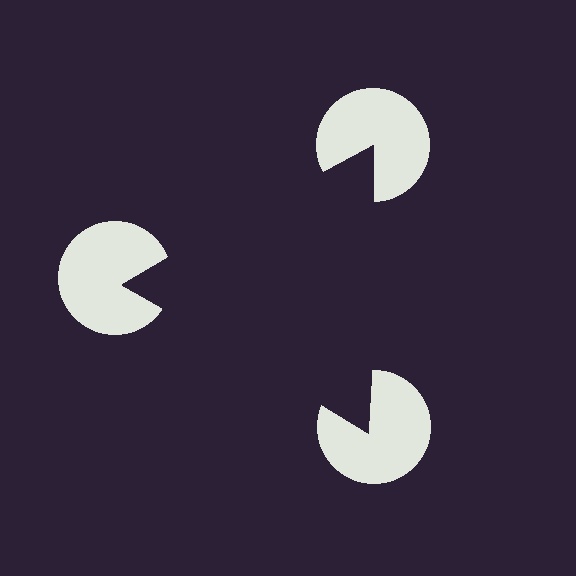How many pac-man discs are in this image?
There are 3 — one at each vertex of the illusory triangle.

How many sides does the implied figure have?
3 sides.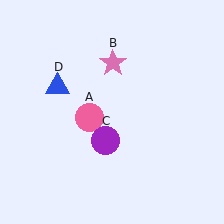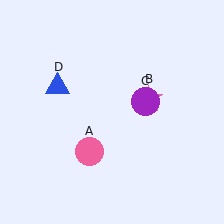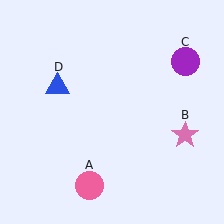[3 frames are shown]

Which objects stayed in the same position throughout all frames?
Blue triangle (object D) remained stationary.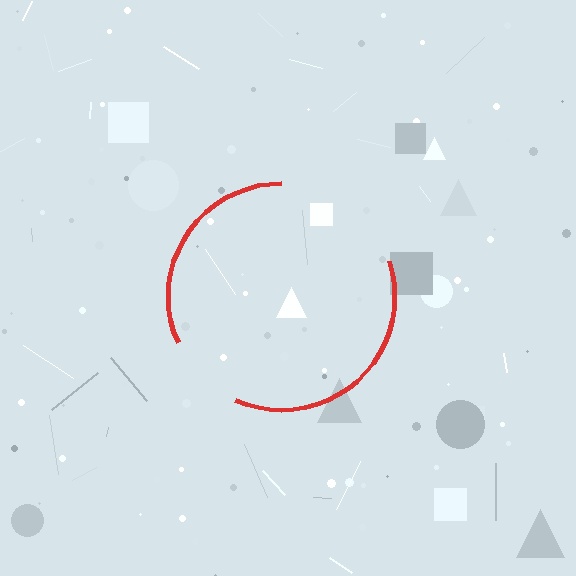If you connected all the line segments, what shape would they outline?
They would outline a circle.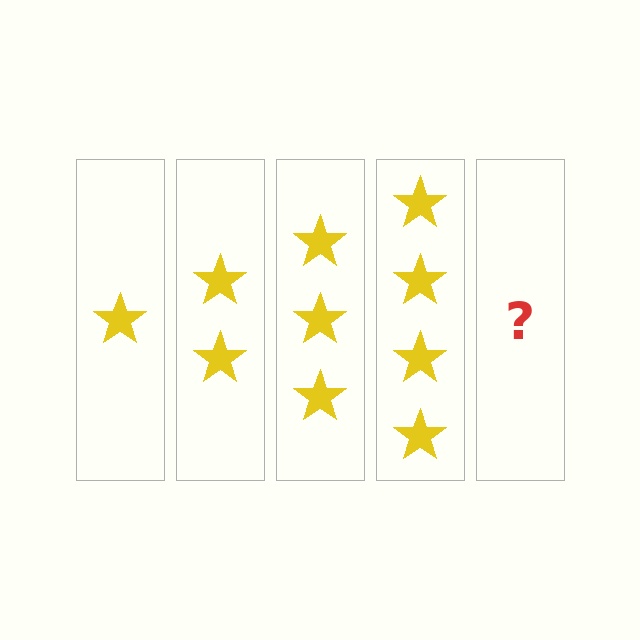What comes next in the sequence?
The next element should be 5 stars.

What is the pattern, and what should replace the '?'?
The pattern is that each step adds one more star. The '?' should be 5 stars.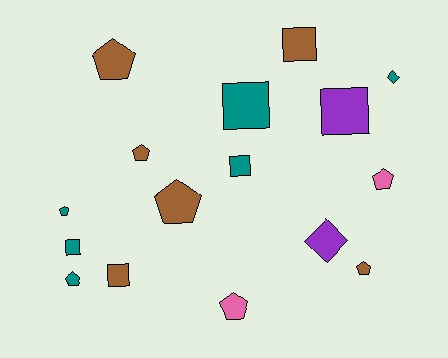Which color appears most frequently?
Brown, with 6 objects.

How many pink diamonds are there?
There are no pink diamonds.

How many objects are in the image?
There are 16 objects.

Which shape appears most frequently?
Pentagon, with 8 objects.